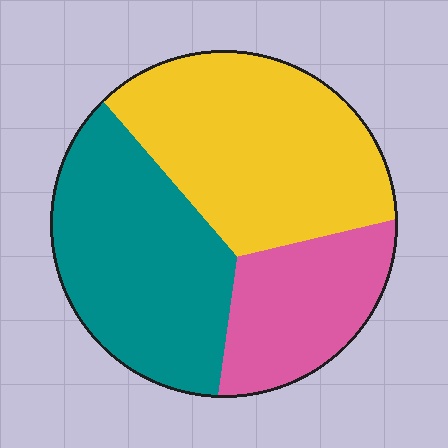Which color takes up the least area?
Pink, at roughly 20%.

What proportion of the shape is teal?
Teal takes up between a third and a half of the shape.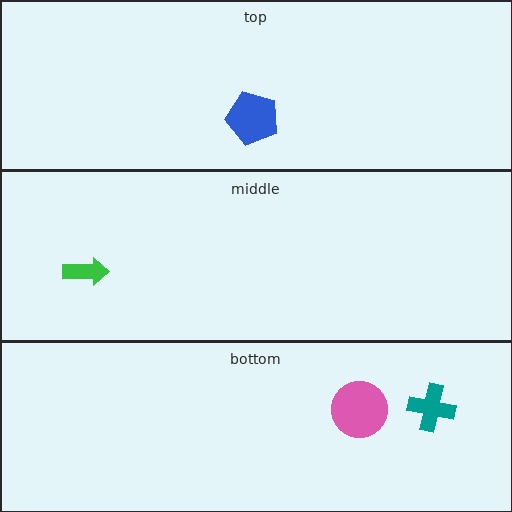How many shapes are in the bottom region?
2.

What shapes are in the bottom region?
The teal cross, the pink circle.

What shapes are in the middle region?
The green arrow.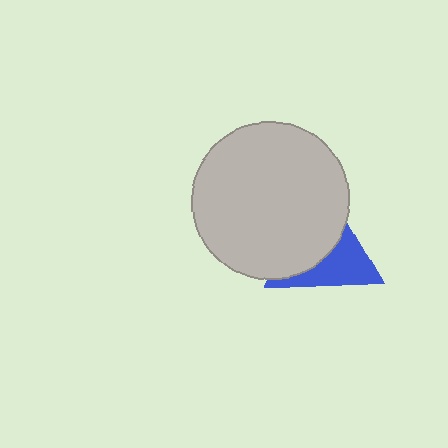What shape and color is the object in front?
The object in front is a light gray circle.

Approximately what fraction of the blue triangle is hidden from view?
Roughly 56% of the blue triangle is hidden behind the light gray circle.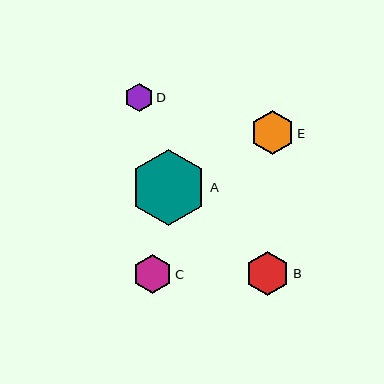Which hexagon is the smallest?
Hexagon D is the smallest with a size of approximately 28 pixels.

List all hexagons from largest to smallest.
From largest to smallest: A, E, B, C, D.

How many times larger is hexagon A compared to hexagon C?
Hexagon A is approximately 1.9 times the size of hexagon C.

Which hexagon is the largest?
Hexagon A is the largest with a size of approximately 76 pixels.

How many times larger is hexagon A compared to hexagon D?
Hexagon A is approximately 2.7 times the size of hexagon D.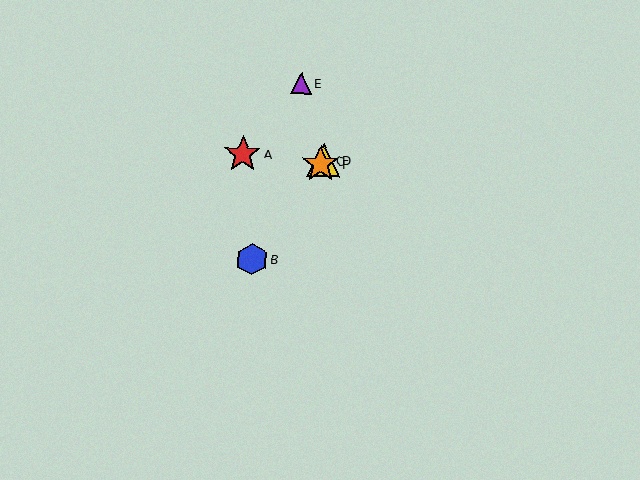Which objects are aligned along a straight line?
Objects B, C, D, F are aligned along a straight line.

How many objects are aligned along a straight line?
4 objects (B, C, D, F) are aligned along a straight line.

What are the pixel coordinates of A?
Object A is at (243, 154).